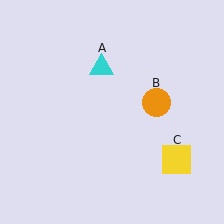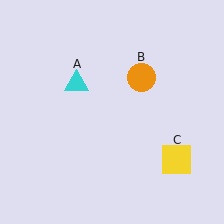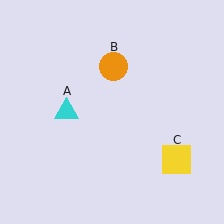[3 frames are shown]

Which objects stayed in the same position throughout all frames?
Yellow square (object C) remained stationary.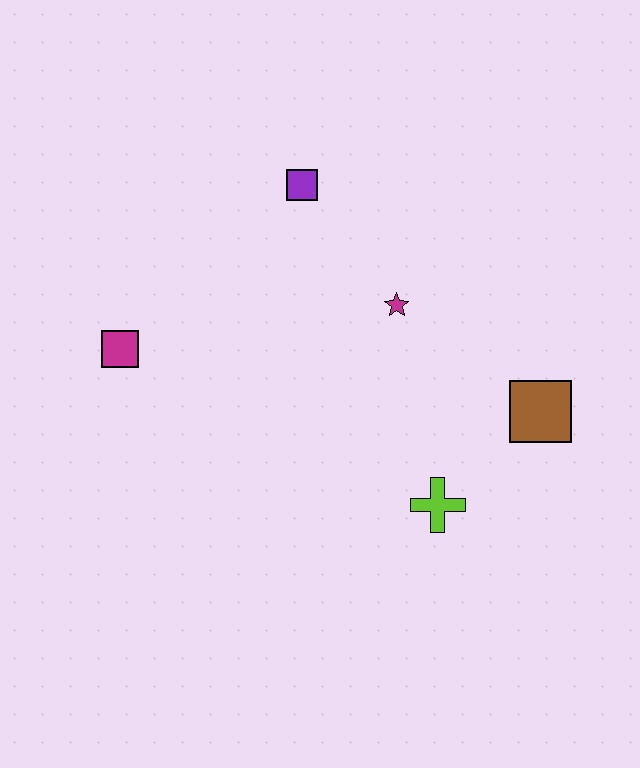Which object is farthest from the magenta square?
The brown square is farthest from the magenta square.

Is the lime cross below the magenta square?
Yes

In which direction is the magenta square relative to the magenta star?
The magenta square is to the left of the magenta star.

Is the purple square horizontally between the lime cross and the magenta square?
Yes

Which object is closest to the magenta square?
The purple square is closest to the magenta square.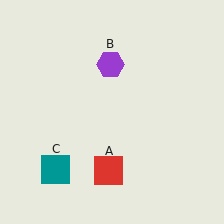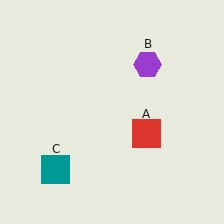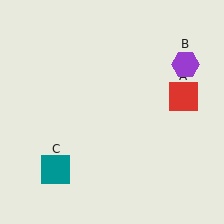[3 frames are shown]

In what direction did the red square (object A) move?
The red square (object A) moved up and to the right.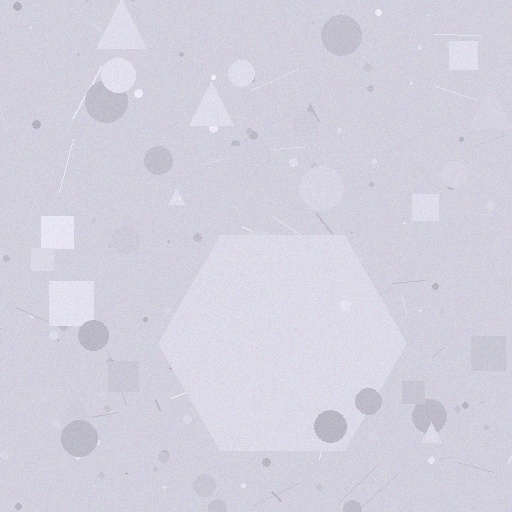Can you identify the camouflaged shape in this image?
The camouflaged shape is a hexagon.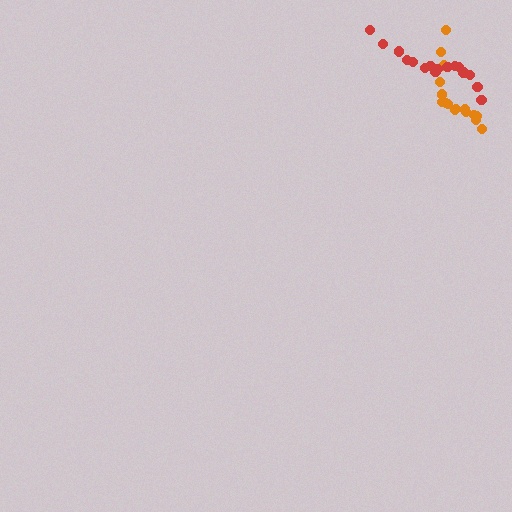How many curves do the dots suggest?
There are 2 distinct paths.